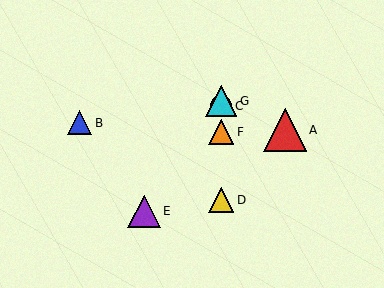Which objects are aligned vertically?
Objects C, D, F, G are aligned vertically.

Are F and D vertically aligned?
Yes, both are at x≈221.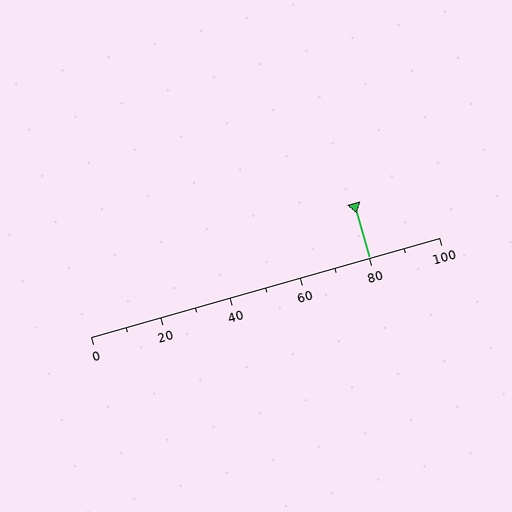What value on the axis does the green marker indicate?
The marker indicates approximately 80.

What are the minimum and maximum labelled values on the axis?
The axis runs from 0 to 100.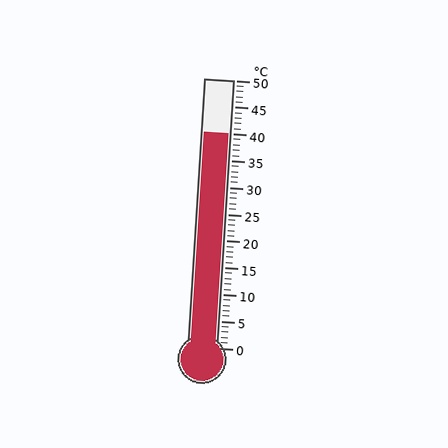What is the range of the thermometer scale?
The thermometer scale ranges from 0°C to 50°C.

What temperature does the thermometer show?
The thermometer shows approximately 40°C.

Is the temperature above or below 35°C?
The temperature is above 35°C.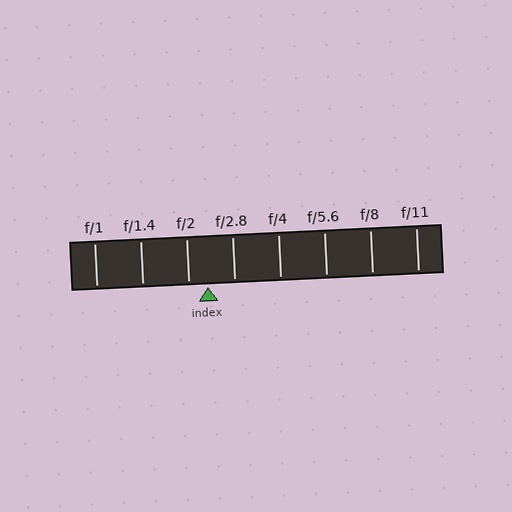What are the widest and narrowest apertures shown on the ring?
The widest aperture shown is f/1 and the narrowest is f/11.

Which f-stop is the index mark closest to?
The index mark is closest to f/2.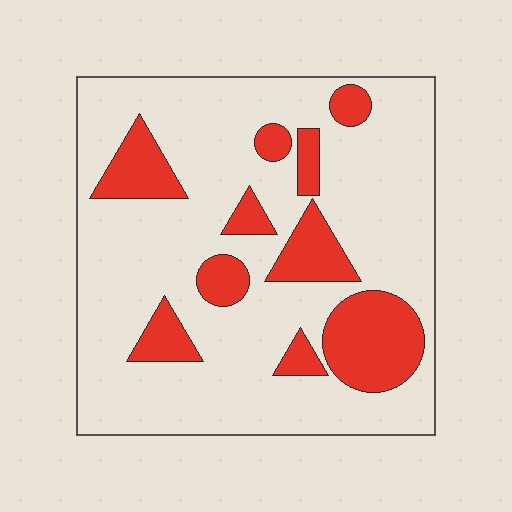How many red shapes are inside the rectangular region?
10.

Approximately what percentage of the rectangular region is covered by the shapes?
Approximately 20%.